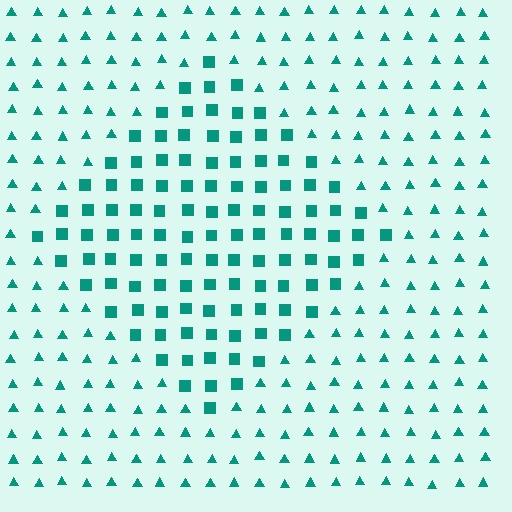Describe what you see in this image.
The image is filled with small teal elements arranged in a uniform grid. A diamond-shaped region contains squares, while the surrounding area contains triangles. The boundary is defined purely by the change in element shape.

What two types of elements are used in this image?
The image uses squares inside the diamond region and triangles outside it.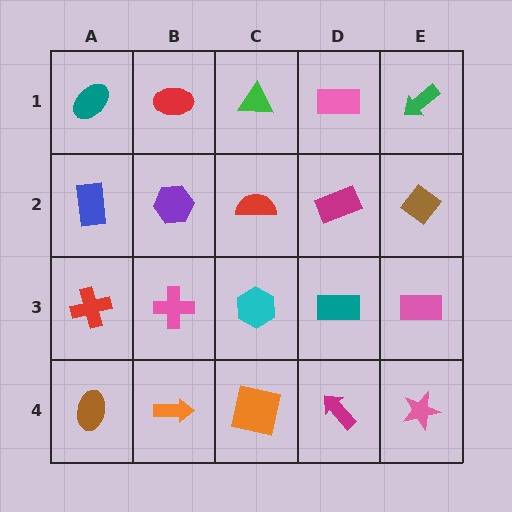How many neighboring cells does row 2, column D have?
4.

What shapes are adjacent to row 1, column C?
A red semicircle (row 2, column C), a red ellipse (row 1, column B), a pink rectangle (row 1, column D).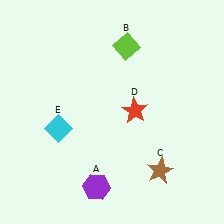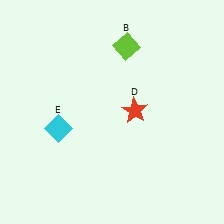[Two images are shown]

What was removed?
The purple hexagon (A), the brown star (C) were removed in Image 2.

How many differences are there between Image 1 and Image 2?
There are 2 differences between the two images.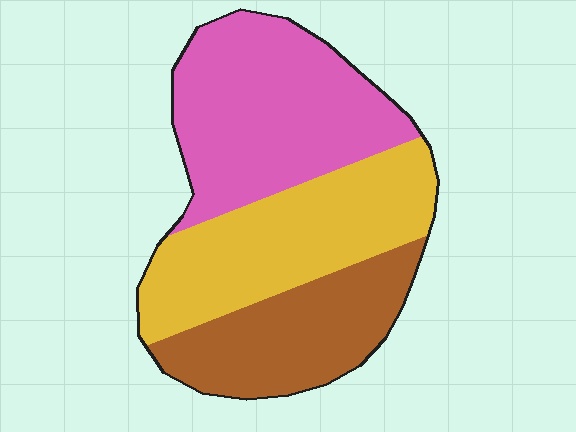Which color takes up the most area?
Pink, at roughly 40%.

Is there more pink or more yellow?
Pink.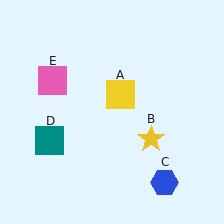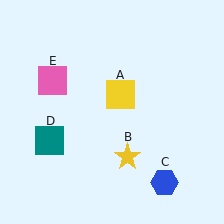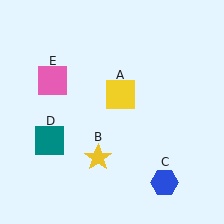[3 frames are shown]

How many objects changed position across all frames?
1 object changed position: yellow star (object B).